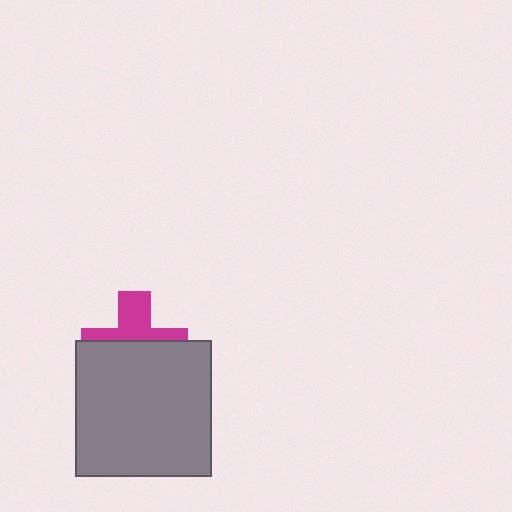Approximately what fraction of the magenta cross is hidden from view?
Roughly 59% of the magenta cross is hidden behind the gray square.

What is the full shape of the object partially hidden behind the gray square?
The partially hidden object is a magenta cross.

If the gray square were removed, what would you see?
You would see the complete magenta cross.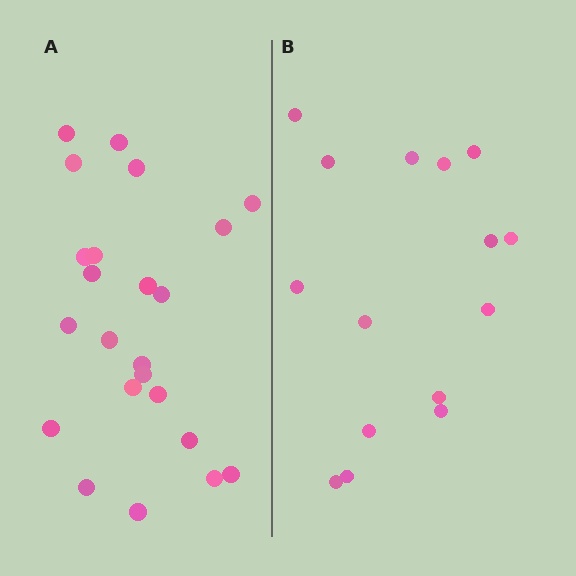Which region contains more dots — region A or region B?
Region A (the left region) has more dots.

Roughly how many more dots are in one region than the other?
Region A has roughly 8 or so more dots than region B.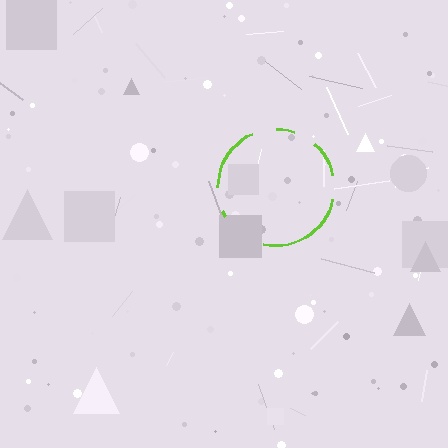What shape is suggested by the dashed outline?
The dashed outline suggests a circle.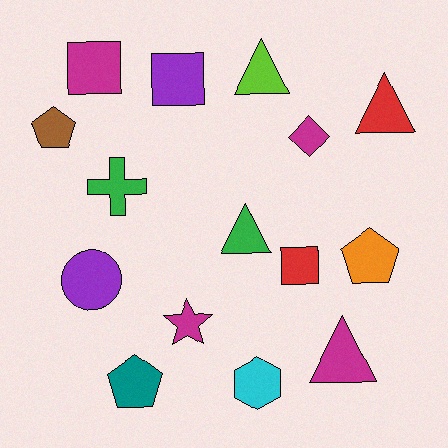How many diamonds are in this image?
There is 1 diamond.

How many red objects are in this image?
There are 2 red objects.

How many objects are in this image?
There are 15 objects.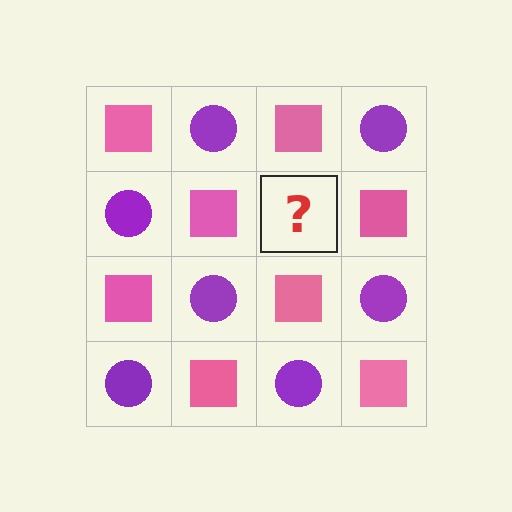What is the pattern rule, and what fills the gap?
The rule is that it alternates pink square and purple circle in a checkerboard pattern. The gap should be filled with a purple circle.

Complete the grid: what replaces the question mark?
The question mark should be replaced with a purple circle.